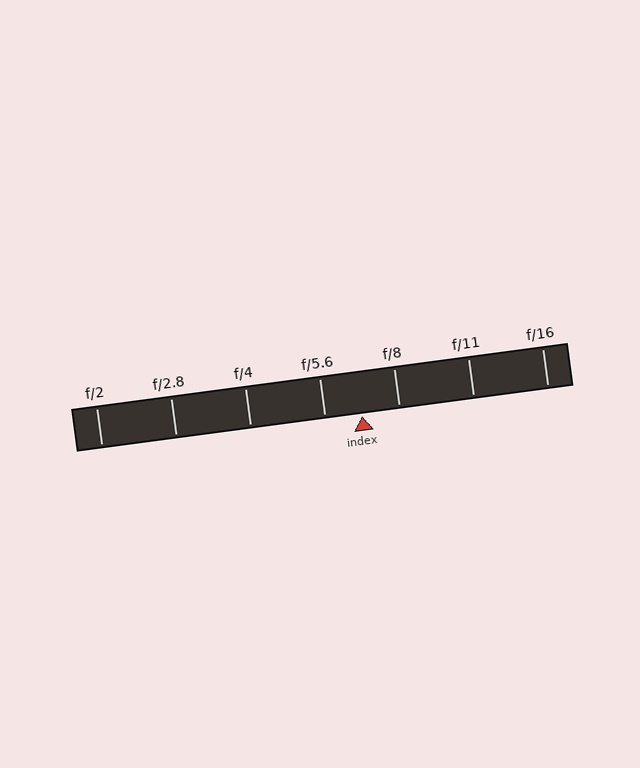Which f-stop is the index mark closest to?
The index mark is closest to f/5.6.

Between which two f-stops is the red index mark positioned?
The index mark is between f/5.6 and f/8.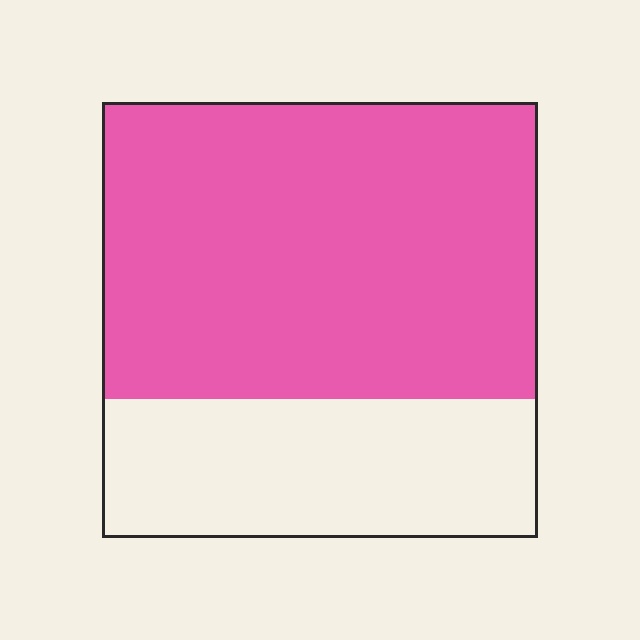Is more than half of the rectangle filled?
Yes.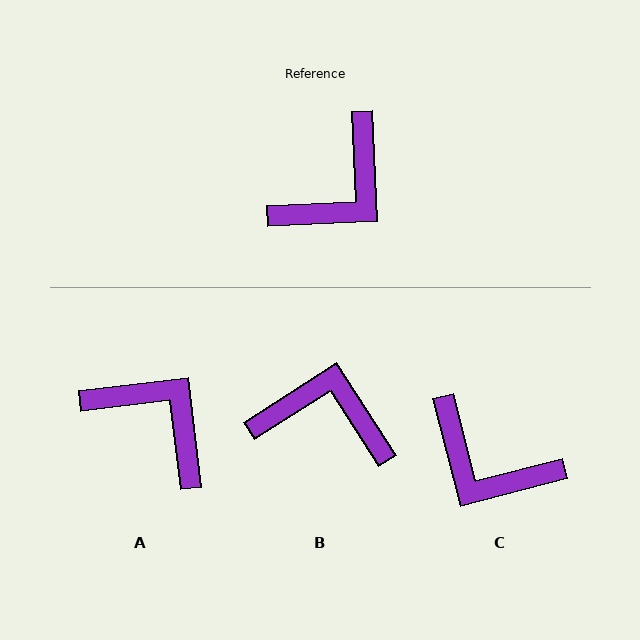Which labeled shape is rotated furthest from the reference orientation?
B, about 120 degrees away.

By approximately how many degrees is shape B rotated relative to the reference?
Approximately 120 degrees counter-clockwise.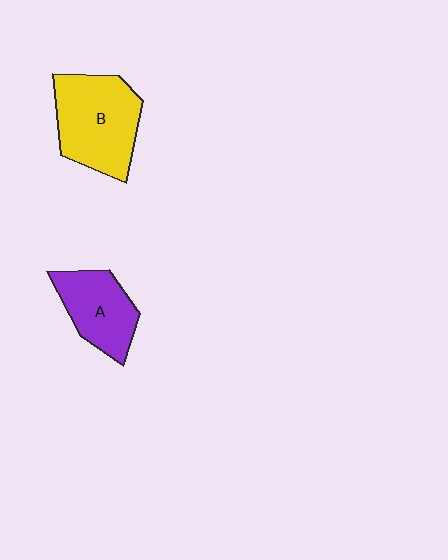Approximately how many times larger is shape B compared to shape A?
Approximately 1.4 times.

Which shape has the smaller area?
Shape A (purple).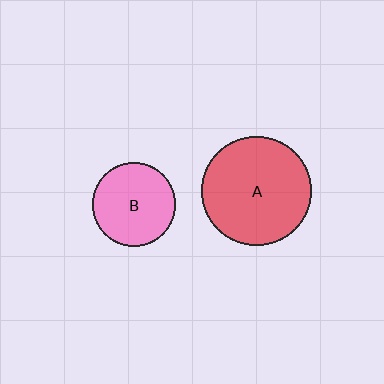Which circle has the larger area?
Circle A (red).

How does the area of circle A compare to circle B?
Approximately 1.7 times.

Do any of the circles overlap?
No, none of the circles overlap.